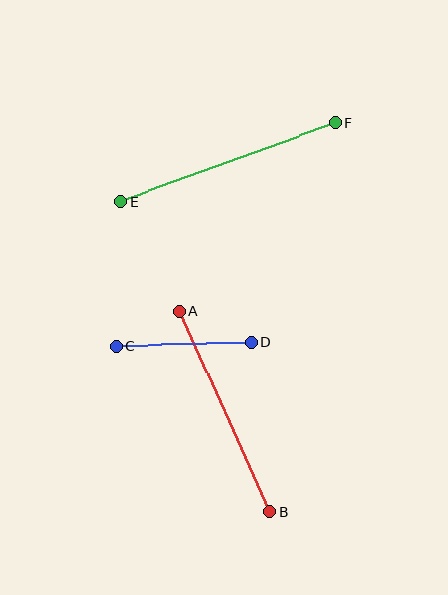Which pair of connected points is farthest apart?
Points E and F are farthest apart.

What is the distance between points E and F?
The distance is approximately 228 pixels.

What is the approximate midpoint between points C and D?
The midpoint is at approximately (184, 344) pixels.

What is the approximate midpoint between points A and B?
The midpoint is at approximately (225, 412) pixels.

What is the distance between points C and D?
The distance is approximately 135 pixels.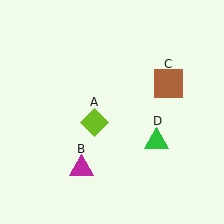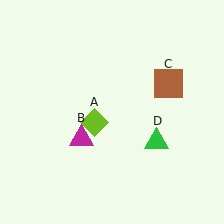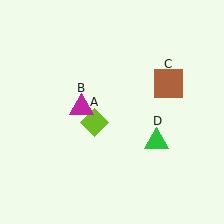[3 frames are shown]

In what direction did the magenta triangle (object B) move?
The magenta triangle (object B) moved up.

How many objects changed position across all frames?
1 object changed position: magenta triangle (object B).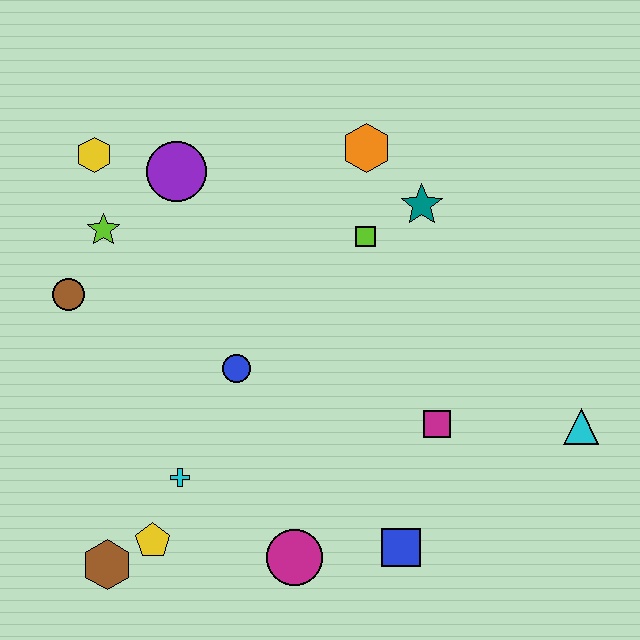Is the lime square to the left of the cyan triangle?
Yes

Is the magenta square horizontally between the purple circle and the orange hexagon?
No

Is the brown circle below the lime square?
Yes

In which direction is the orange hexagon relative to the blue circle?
The orange hexagon is above the blue circle.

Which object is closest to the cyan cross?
The yellow pentagon is closest to the cyan cross.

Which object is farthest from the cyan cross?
The cyan triangle is farthest from the cyan cross.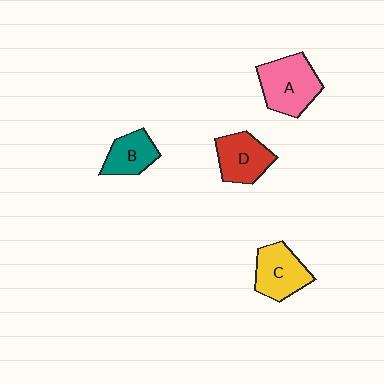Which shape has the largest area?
Shape A (pink).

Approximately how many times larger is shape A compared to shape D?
Approximately 1.3 times.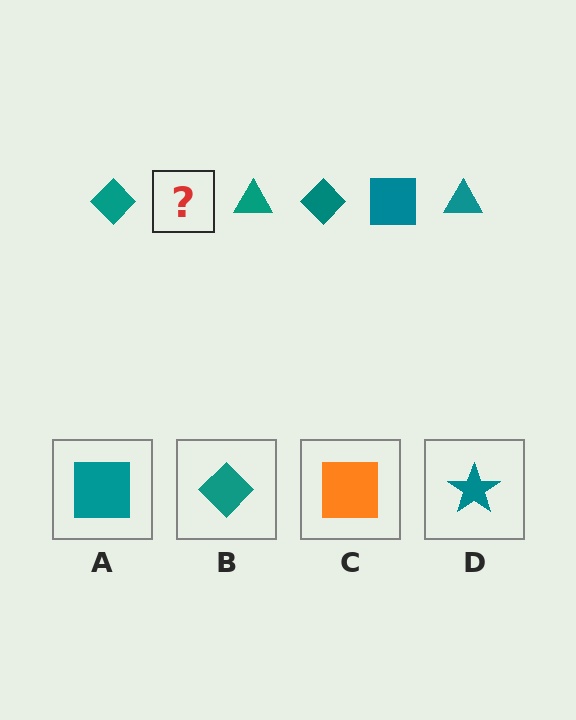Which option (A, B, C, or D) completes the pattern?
A.